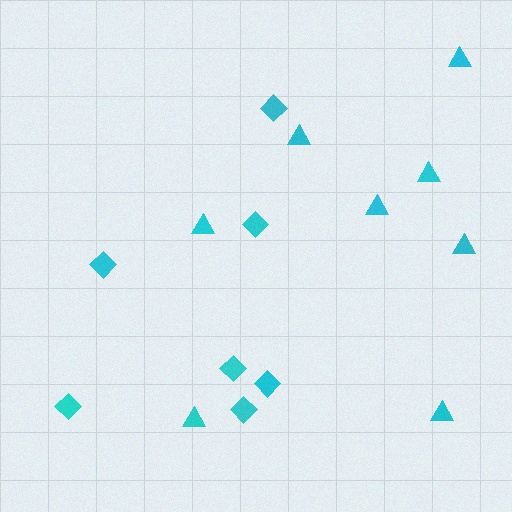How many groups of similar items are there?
There are 2 groups: one group of triangles (8) and one group of diamonds (7).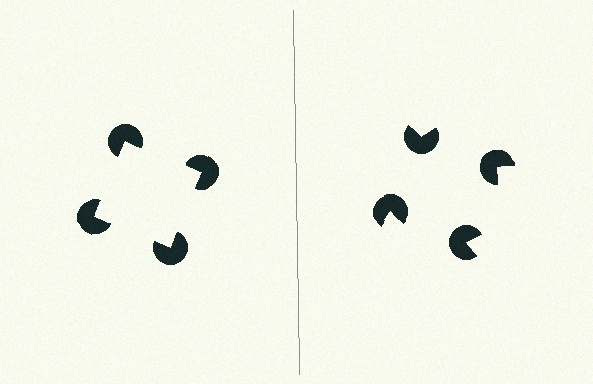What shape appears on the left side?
An illusory square.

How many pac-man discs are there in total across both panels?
8 — 4 on each side.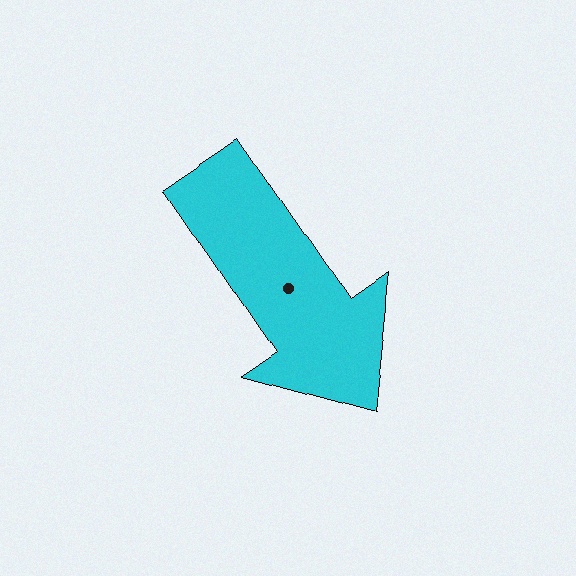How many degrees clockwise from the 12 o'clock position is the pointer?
Approximately 146 degrees.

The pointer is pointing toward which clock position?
Roughly 5 o'clock.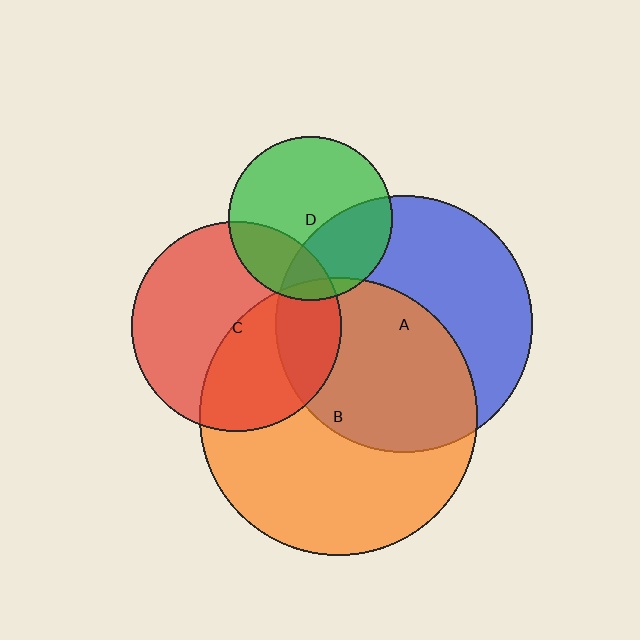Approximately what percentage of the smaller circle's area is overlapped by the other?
Approximately 45%.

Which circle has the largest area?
Circle B (orange).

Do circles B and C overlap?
Yes.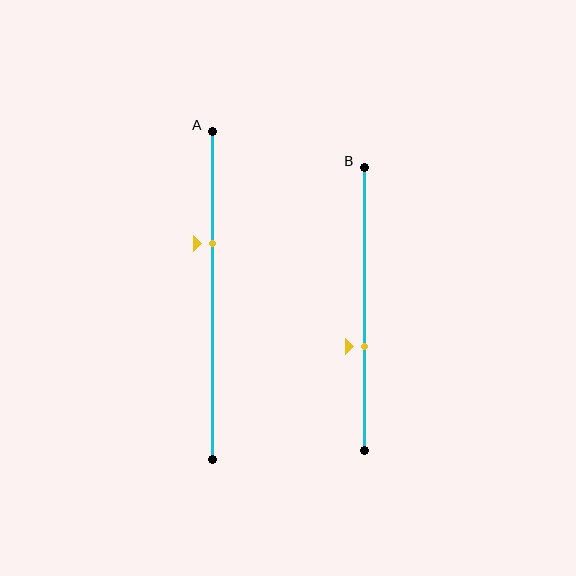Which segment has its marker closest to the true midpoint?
Segment B has its marker closest to the true midpoint.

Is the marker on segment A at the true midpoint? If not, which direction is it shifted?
No, the marker on segment A is shifted upward by about 16% of the segment length.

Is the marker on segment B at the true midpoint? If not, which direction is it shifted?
No, the marker on segment B is shifted downward by about 13% of the segment length.